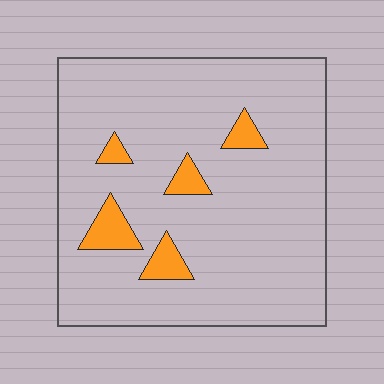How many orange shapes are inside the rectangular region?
5.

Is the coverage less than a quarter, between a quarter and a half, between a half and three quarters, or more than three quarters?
Less than a quarter.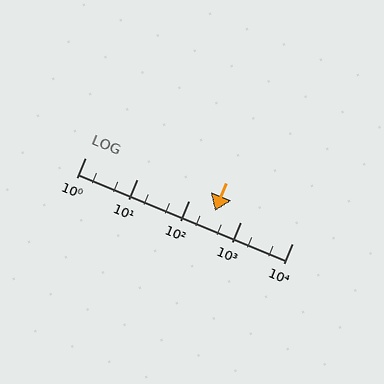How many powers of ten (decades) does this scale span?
The scale spans 4 decades, from 1 to 10000.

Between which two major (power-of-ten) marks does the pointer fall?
The pointer is between 100 and 1000.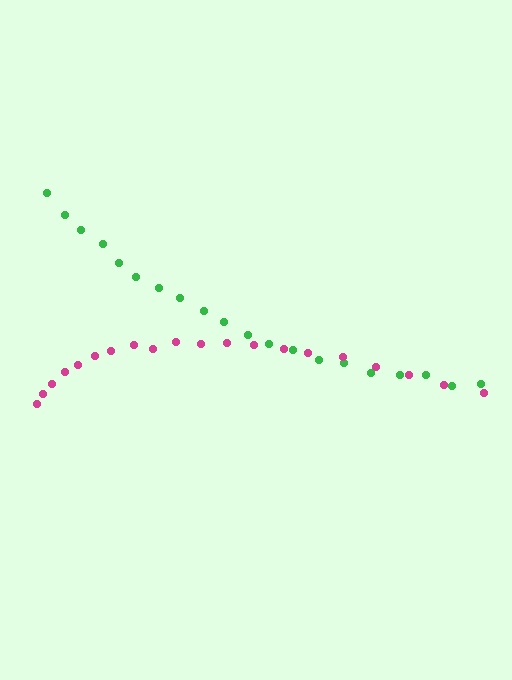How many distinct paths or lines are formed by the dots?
There are 2 distinct paths.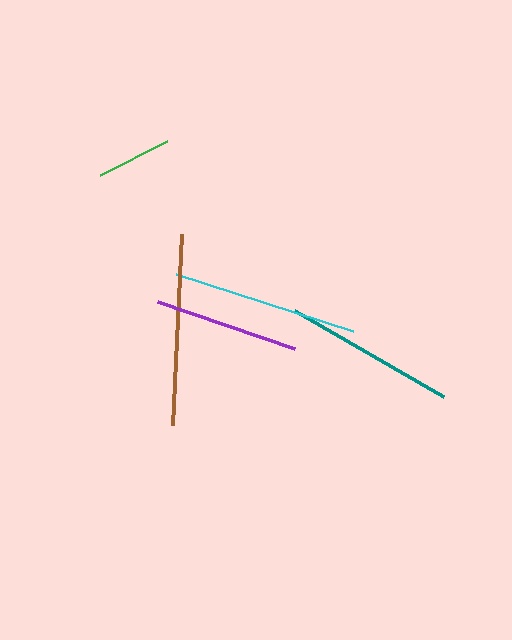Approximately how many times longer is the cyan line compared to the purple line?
The cyan line is approximately 1.3 times the length of the purple line.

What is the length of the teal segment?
The teal segment is approximately 172 pixels long.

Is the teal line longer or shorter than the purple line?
The teal line is longer than the purple line.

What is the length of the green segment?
The green segment is approximately 75 pixels long.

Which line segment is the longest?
The brown line is the longest at approximately 191 pixels.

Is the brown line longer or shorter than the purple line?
The brown line is longer than the purple line.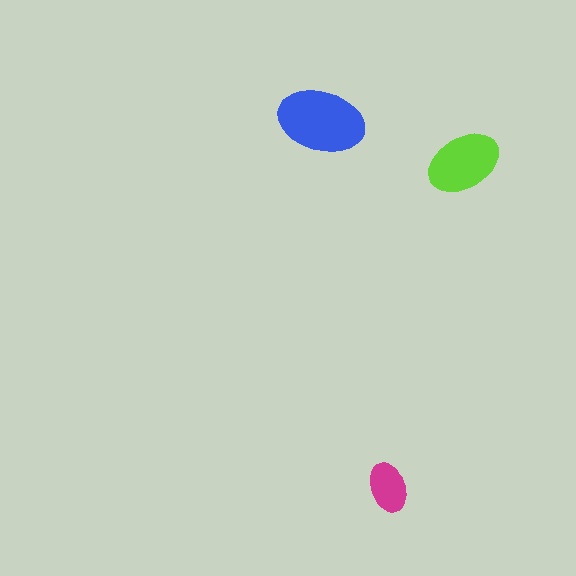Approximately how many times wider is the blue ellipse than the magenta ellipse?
About 1.5 times wider.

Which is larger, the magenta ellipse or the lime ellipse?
The lime one.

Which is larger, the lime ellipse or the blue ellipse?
The blue one.